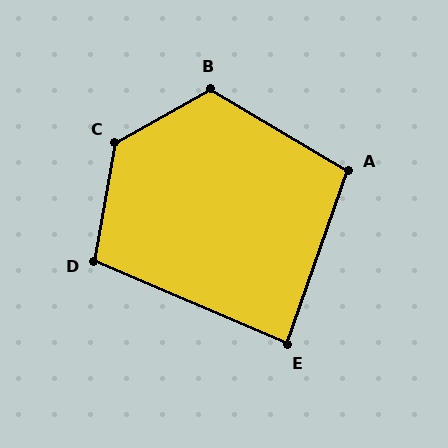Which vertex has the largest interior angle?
C, at approximately 130 degrees.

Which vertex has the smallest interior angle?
E, at approximately 86 degrees.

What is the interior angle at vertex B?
Approximately 120 degrees (obtuse).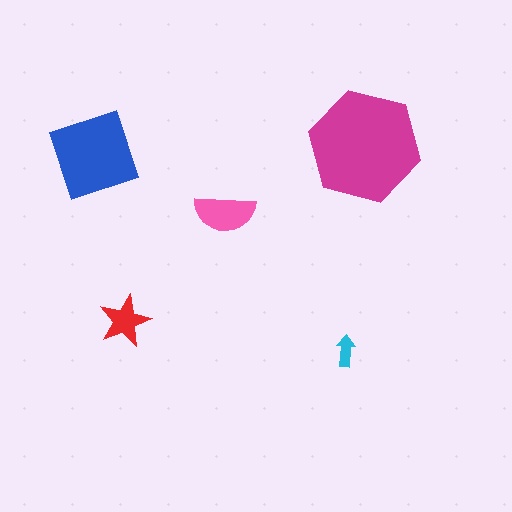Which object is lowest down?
The cyan arrow is bottommost.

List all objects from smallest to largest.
The cyan arrow, the red star, the pink semicircle, the blue diamond, the magenta hexagon.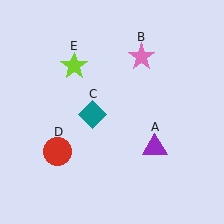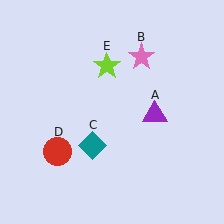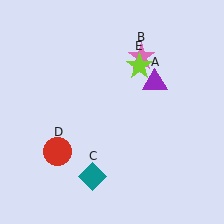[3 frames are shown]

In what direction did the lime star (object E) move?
The lime star (object E) moved right.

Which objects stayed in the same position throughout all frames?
Pink star (object B) and red circle (object D) remained stationary.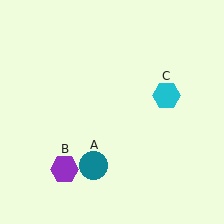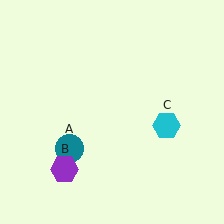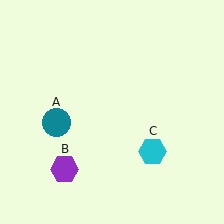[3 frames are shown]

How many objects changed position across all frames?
2 objects changed position: teal circle (object A), cyan hexagon (object C).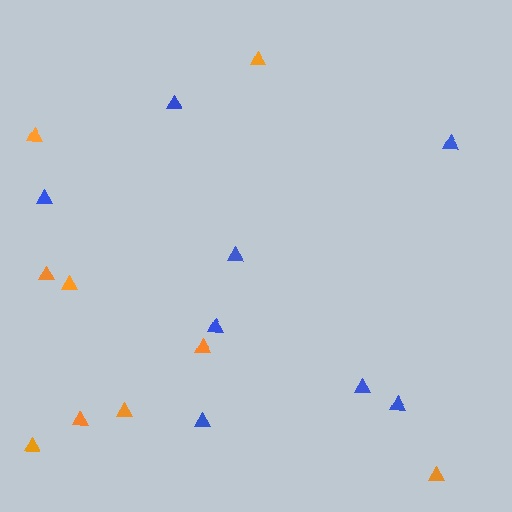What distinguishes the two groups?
There are 2 groups: one group of orange triangles (9) and one group of blue triangles (8).